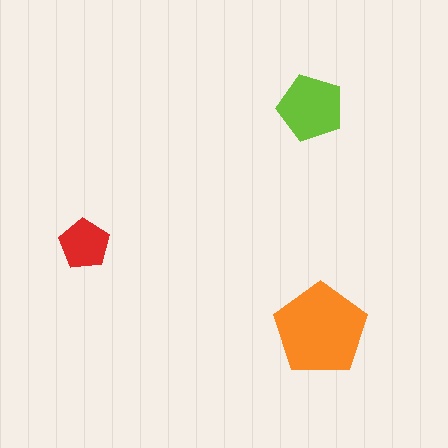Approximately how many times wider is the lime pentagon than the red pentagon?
About 1.5 times wider.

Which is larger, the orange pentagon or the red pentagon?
The orange one.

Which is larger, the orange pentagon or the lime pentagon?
The orange one.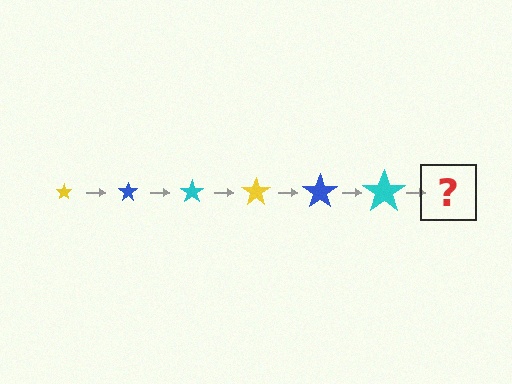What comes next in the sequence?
The next element should be a yellow star, larger than the previous one.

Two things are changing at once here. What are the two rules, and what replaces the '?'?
The two rules are that the star grows larger each step and the color cycles through yellow, blue, and cyan. The '?' should be a yellow star, larger than the previous one.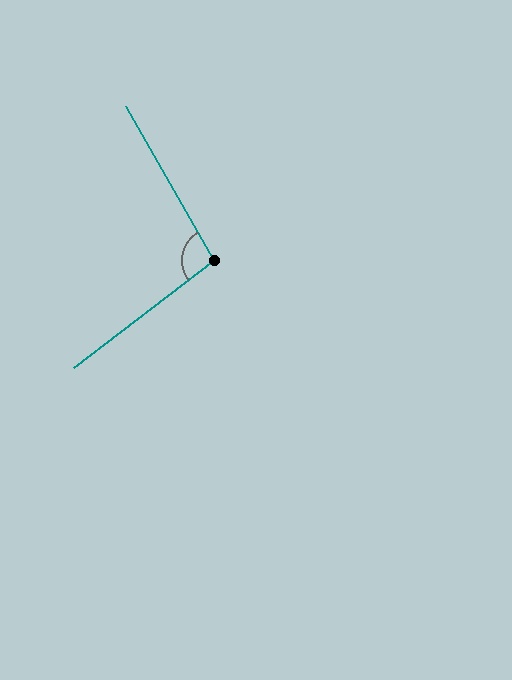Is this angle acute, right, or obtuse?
It is obtuse.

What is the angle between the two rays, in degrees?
Approximately 98 degrees.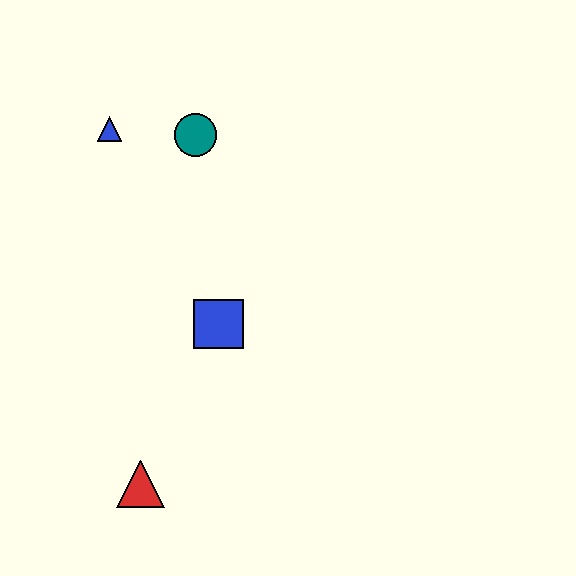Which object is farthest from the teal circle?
The red triangle is farthest from the teal circle.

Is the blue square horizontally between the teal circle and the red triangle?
No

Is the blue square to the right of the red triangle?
Yes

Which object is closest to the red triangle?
The blue square is closest to the red triangle.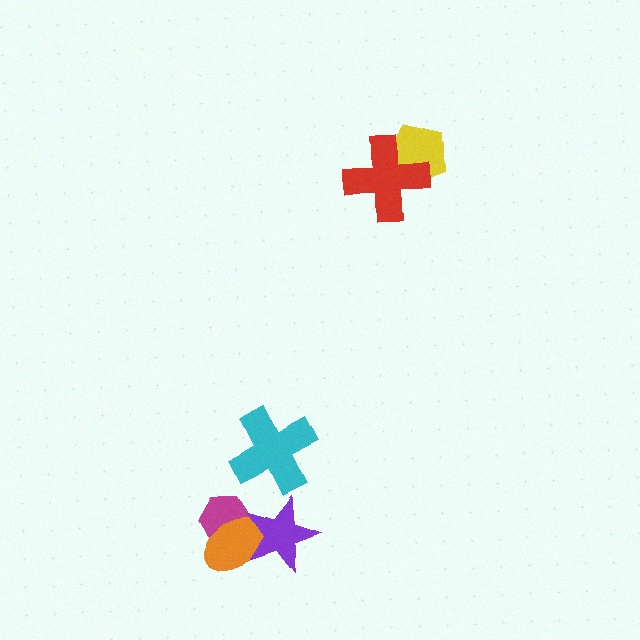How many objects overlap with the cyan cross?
0 objects overlap with the cyan cross.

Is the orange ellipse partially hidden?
Yes, it is partially covered by another shape.